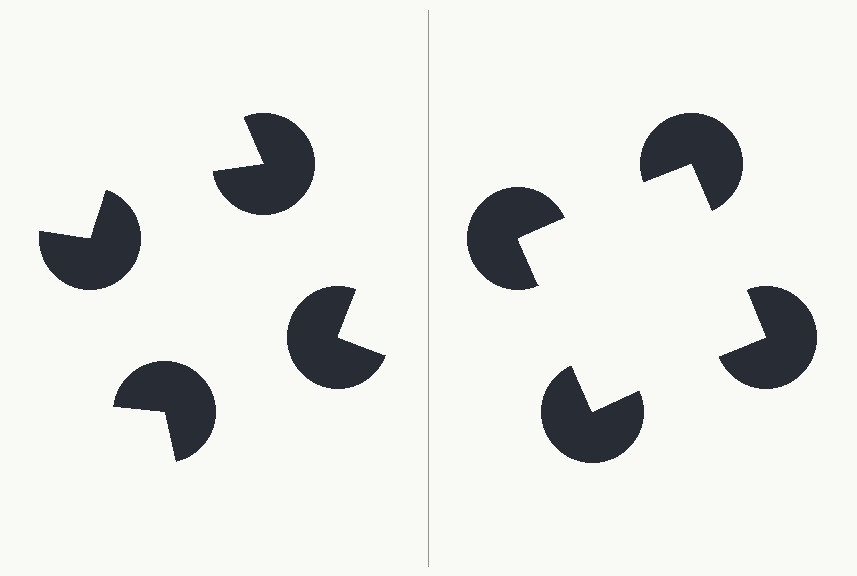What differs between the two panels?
The pac-man discs are positioned identically on both sides; only the wedge orientations differ. On the right they align to a square; on the left they are misaligned.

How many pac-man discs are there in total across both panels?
8 — 4 on each side.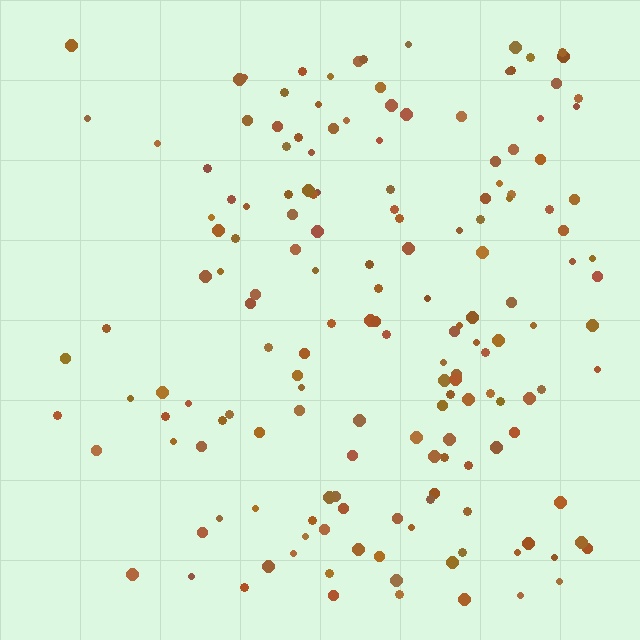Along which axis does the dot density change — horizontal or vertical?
Horizontal.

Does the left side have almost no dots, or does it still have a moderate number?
Still a moderate number, just noticeably fewer than the right.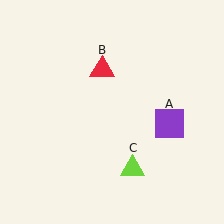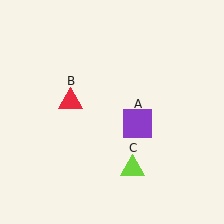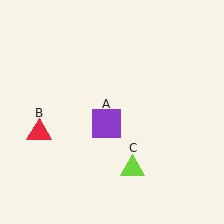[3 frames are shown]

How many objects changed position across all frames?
2 objects changed position: purple square (object A), red triangle (object B).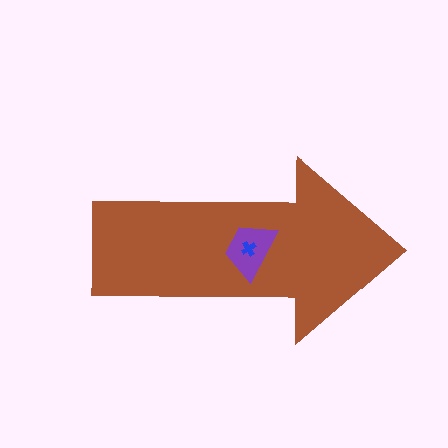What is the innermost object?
The blue cross.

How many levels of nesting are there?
3.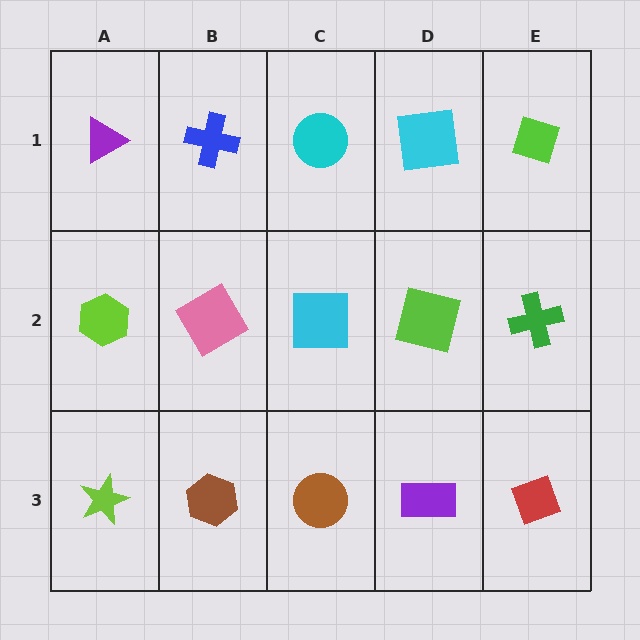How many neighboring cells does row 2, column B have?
4.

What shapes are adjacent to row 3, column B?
A pink diamond (row 2, column B), a lime star (row 3, column A), a brown circle (row 3, column C).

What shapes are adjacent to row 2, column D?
A cyan square (row 1, column D), a purple rectangle (row 3, column D), a cyan square (row 2, column C), a green cross (row 2, column E).